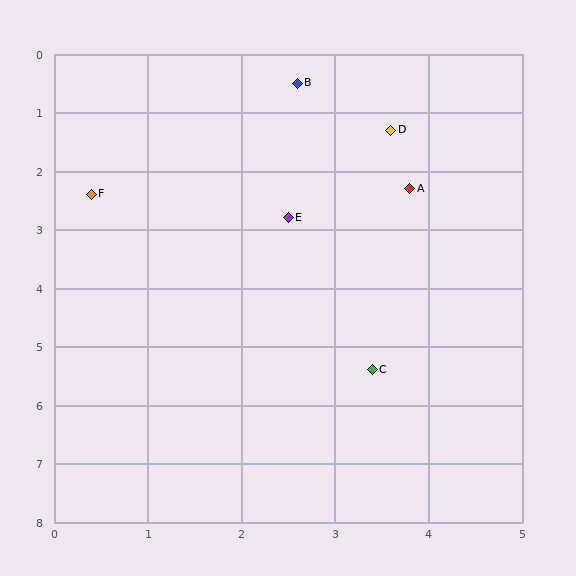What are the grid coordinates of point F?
Point F is at approximately (0.4, 2.4).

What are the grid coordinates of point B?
Point B is at approximately (2.6, 0.5).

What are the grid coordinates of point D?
Point D is at approximately (3.6, 1.3).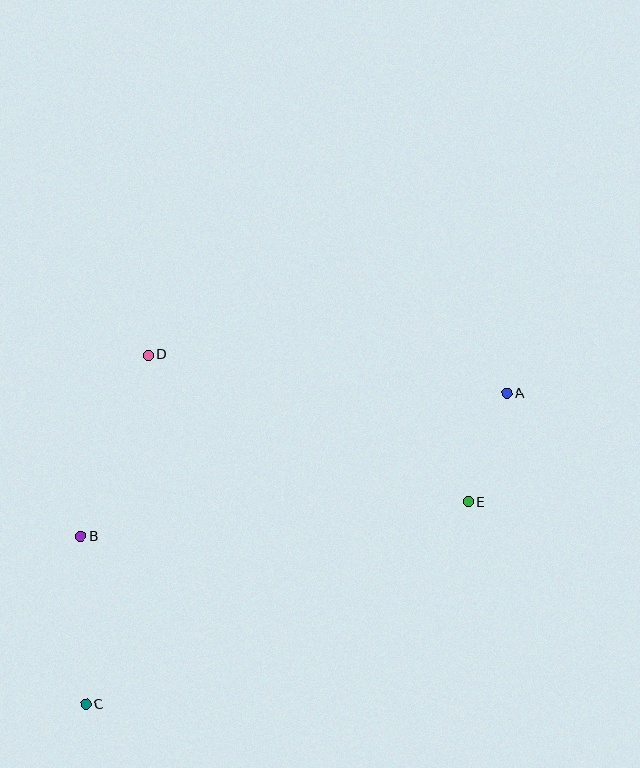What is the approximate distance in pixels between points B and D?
The distance between B and D is approximately 194 pixels.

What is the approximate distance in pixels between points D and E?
The distance between D and E is approximately 352 pixels.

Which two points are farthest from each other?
Points A and C are farthest from each other.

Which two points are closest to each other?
Points A and E are closest to each other.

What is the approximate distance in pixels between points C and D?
The distance between C and D is approximately 355 pixels.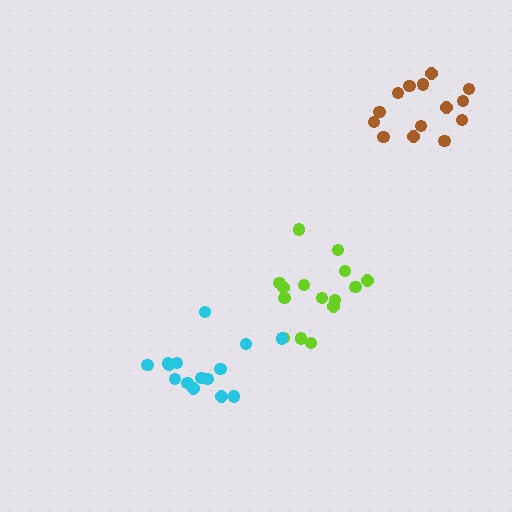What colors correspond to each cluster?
The clusters are colored: lime, cyan, brown.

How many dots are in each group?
Group 1: 15 dots, Group 2: 15 dots, Group 3: 14 dots (44 total).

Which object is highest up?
The brown cluster is topmost.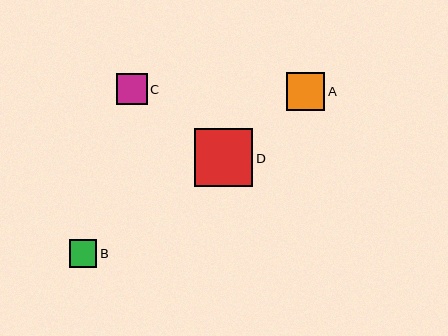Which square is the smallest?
Square B is the smallest with a size of approximately 28 pixels.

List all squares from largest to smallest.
From largest to smallest: D, A, C, B.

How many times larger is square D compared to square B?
Square D is approximately 2.1 times the size of square B.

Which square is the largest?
Square D is the largest with a size of approximately 58 pixels.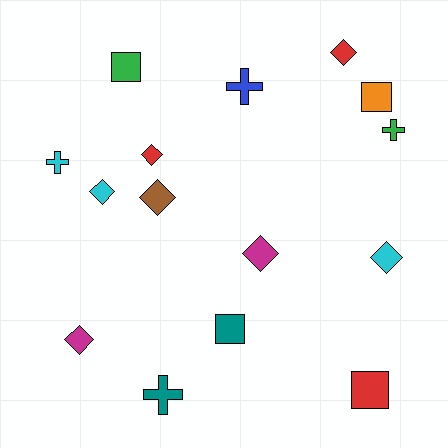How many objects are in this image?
There are 15 objects.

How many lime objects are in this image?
There are no lime objects.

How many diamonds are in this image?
There are 7 diamonds.